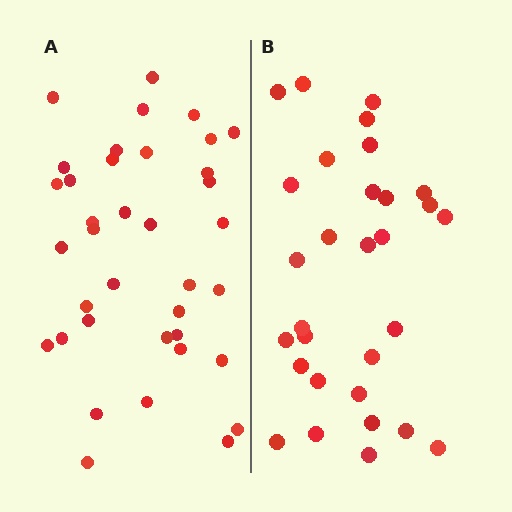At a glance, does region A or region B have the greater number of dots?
Region A (the left region) has more dots.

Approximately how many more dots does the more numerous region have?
Region A has roughly 8 or so more dots than region B.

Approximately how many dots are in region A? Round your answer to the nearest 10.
About 40 dots. (The exact count is 37, which rounds to 40.)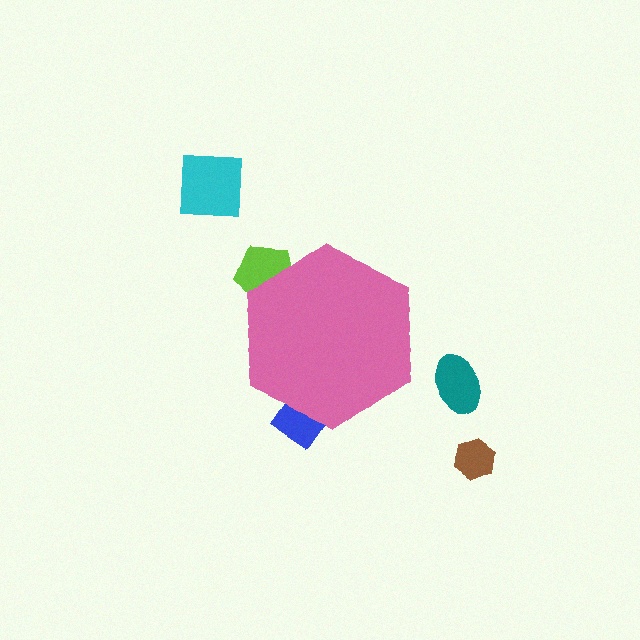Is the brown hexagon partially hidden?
No, the brown hexagon is fully visible.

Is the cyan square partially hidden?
No, the cyan square is fully visible.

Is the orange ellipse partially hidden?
Yes, the orange ellipse is partially hidden behind the pink hexagon.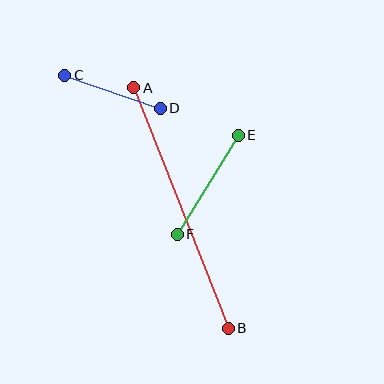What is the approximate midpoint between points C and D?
The midpoint is at approximately (113, 92) pixels.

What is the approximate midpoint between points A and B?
The midpoint is at approximately (181, 208) pixels.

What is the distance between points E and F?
The distance is approximately 116 pixels.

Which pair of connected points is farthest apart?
Points A and B are farthest apart.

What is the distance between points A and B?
The distance is approximately 258 pixels.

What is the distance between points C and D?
The distance is approximately 101 pixels.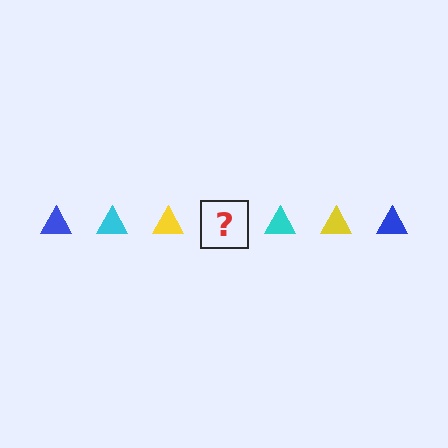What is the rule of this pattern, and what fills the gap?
The rule is that the pattern cycles through blue, cyan, yellow triangles. The gap should be filled with a blue triangle.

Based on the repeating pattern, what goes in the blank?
The blank should be a blue triangle.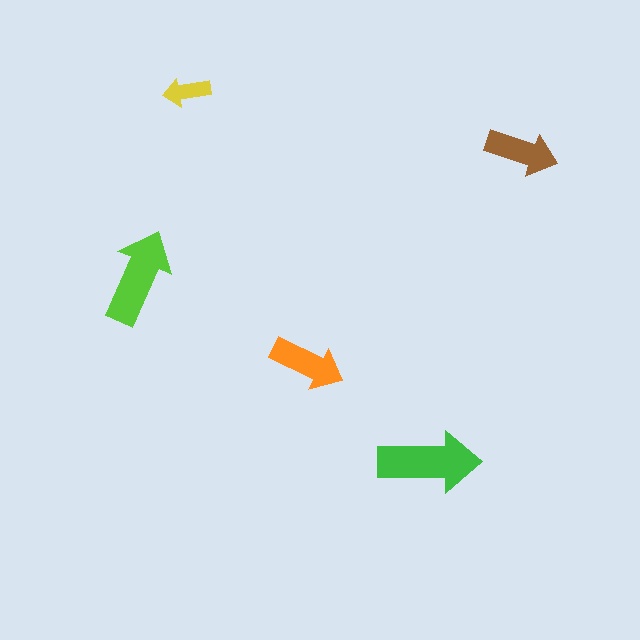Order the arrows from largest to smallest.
the green one, the lime one, the orange one, the brown one, the yellow one.